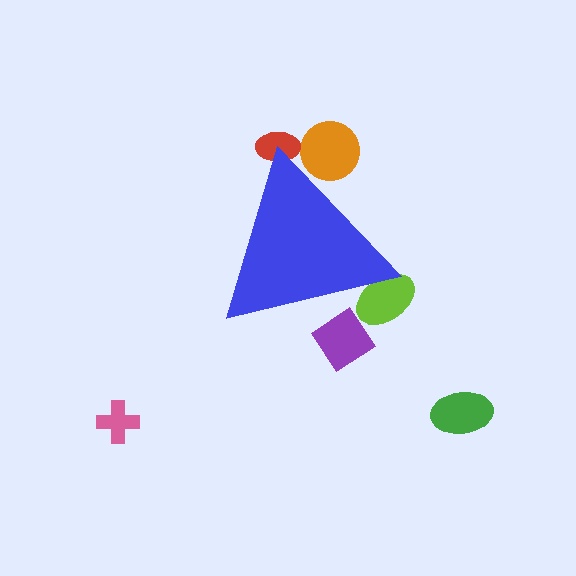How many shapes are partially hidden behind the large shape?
4 shapes are partially hidden.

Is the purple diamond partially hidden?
Yes, the purple diamond is partially hidden behind the blue triangle.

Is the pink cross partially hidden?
No, the pink cross is fully visible.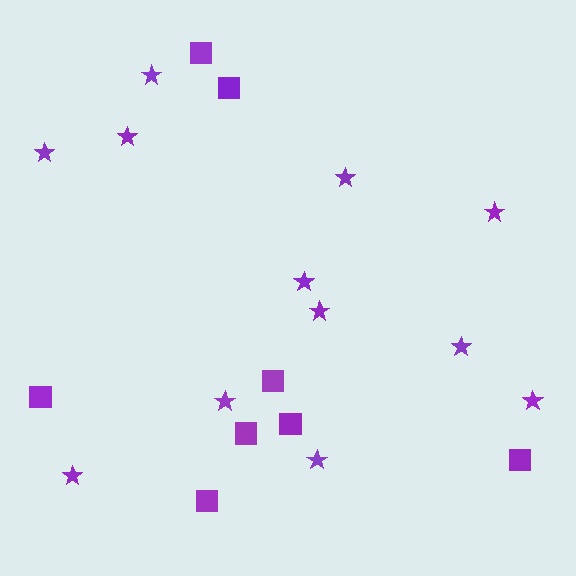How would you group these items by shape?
There are 2 groups: one group of squares (8) and one group of stars (12).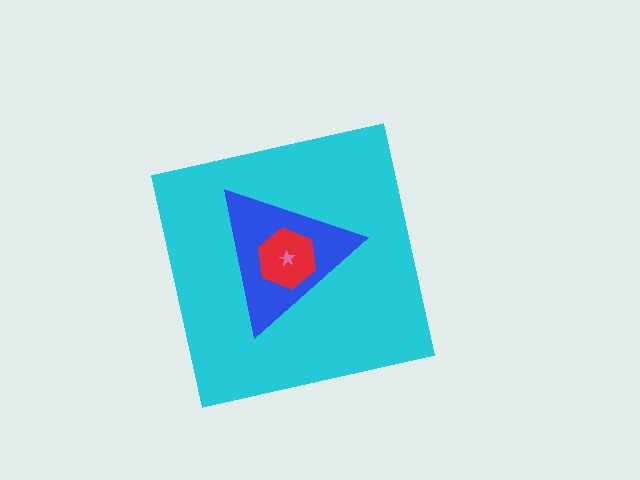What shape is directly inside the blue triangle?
The red hexagon.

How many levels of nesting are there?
4.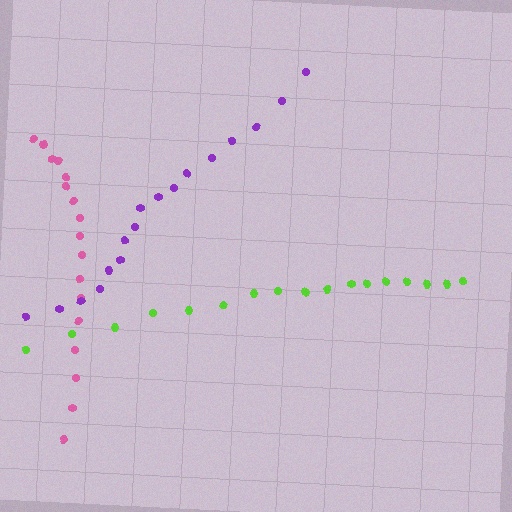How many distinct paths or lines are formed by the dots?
There are 3 distinct paths.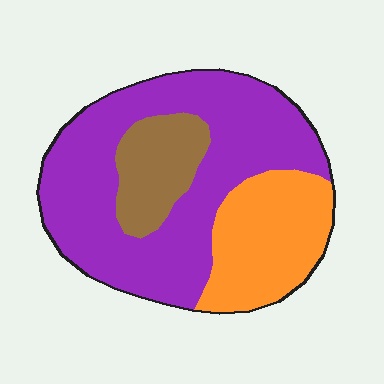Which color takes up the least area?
Brown, at roughly 15%.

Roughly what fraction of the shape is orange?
Orange takes up between a sixth and a third of the shape.